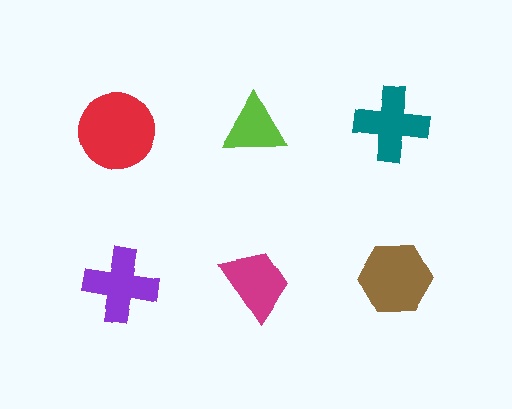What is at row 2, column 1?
A purple cross.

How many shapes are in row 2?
3 shapes.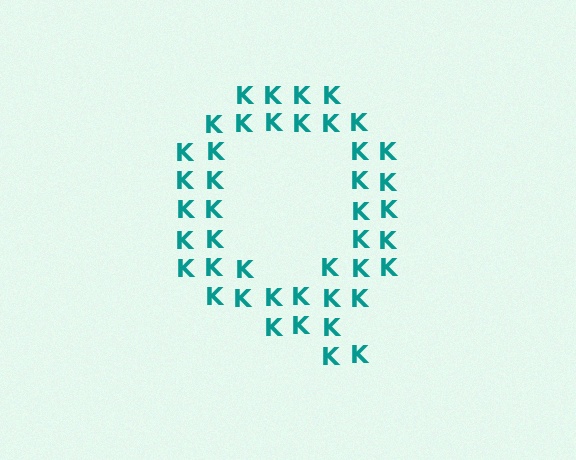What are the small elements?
The small elements are letter K's.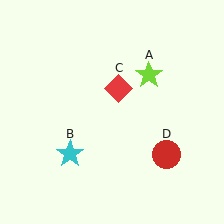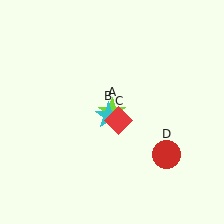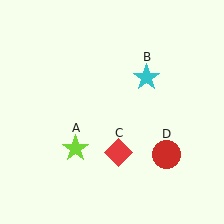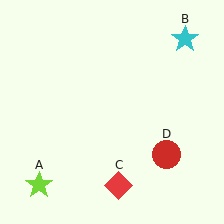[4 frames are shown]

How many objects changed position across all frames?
3 objects changed position: lime star (object A), cyan star (object B), red diamond (object C).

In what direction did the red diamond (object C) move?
The red diamond (object C) moved down.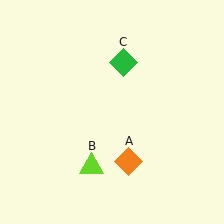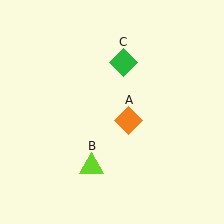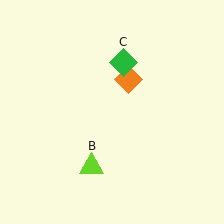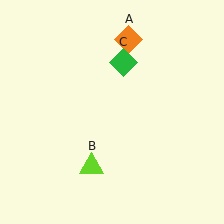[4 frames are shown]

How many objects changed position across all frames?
1 object changed position: orange diamond (object A).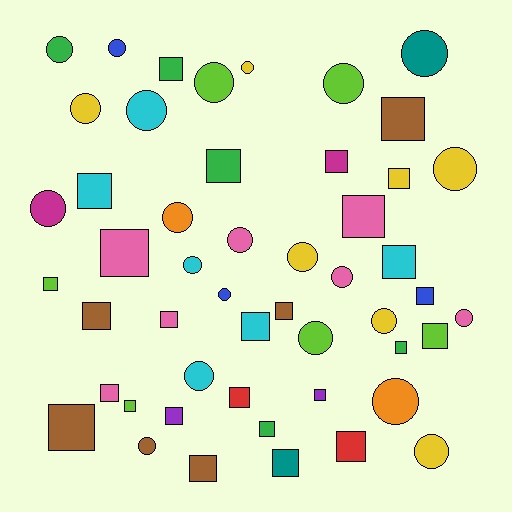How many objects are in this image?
There are 50 objects.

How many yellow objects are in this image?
There are 7 yellow objects.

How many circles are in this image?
There are 23 circles.